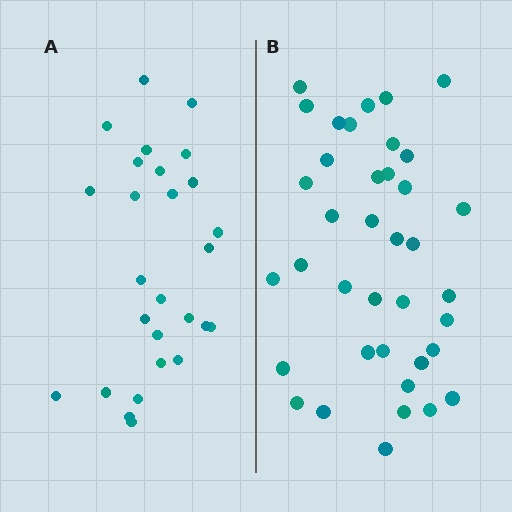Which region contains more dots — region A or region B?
Region B (the right region) has more dots.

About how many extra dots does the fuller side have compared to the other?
Region B has roughly 12 or so more dots than region A.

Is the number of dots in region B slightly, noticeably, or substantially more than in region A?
Region B has noticeably more, but not dramatically so. The ratio is roughly 1.4 to 1.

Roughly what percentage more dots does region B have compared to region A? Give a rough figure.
About 40% more.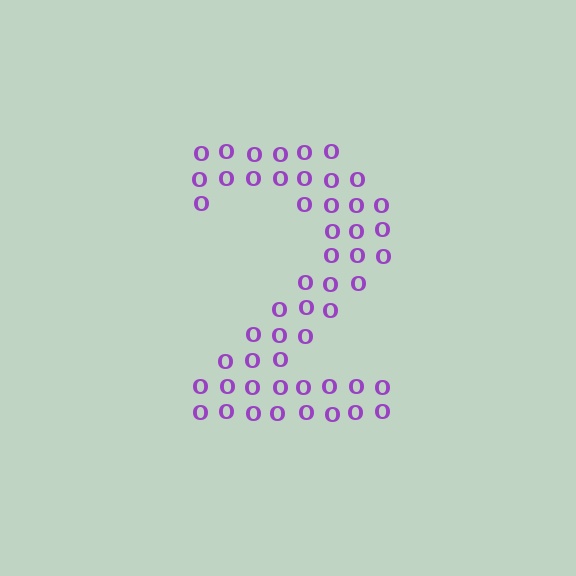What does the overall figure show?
The overall figure shows the digit 2.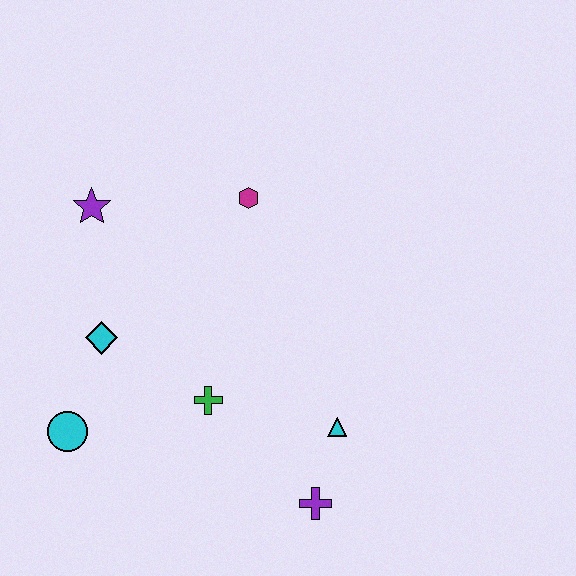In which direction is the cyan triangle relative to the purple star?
The cyan triangle is to the right of the purple star.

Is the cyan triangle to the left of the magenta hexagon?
No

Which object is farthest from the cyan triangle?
The purple star is farthest from the cyan triangle.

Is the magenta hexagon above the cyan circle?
Yes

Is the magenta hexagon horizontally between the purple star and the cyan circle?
No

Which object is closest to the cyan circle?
The cyan diamond is closest to the cyan circle.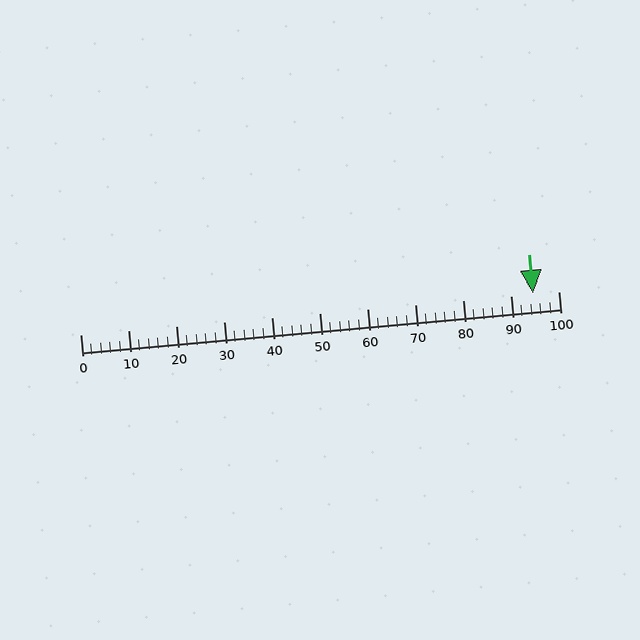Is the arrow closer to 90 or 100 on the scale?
The arrow is closer to 90.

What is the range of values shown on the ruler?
The ruler shows values from 0 to 100.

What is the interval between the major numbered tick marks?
The major tick marks are spaced 10 units apart.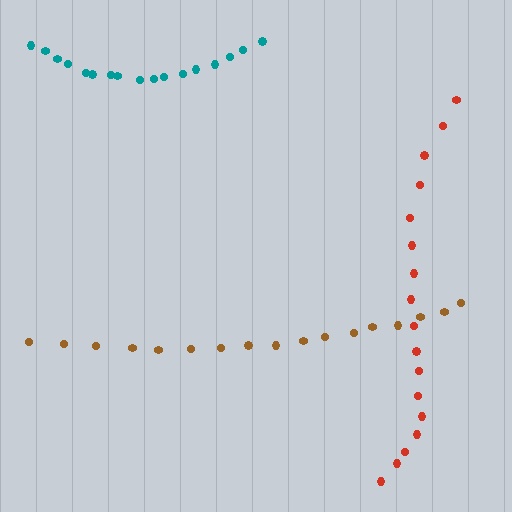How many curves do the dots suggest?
There are 3 distinct paths.